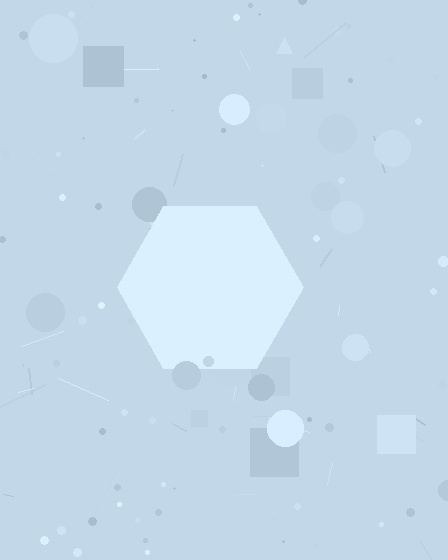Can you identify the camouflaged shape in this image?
The camouflaged shape is a hexagon.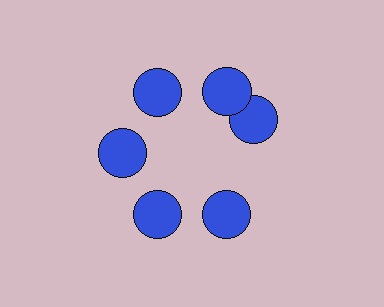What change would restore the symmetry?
The symmetry would be restored by rotating it back into even spacing with its neighbors so that all 6 circles sit at equal angles and equal distance from the center.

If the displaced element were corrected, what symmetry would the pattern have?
It would have 6-fold rotational symmetry — the pattern would map onto itself every 60 degrees.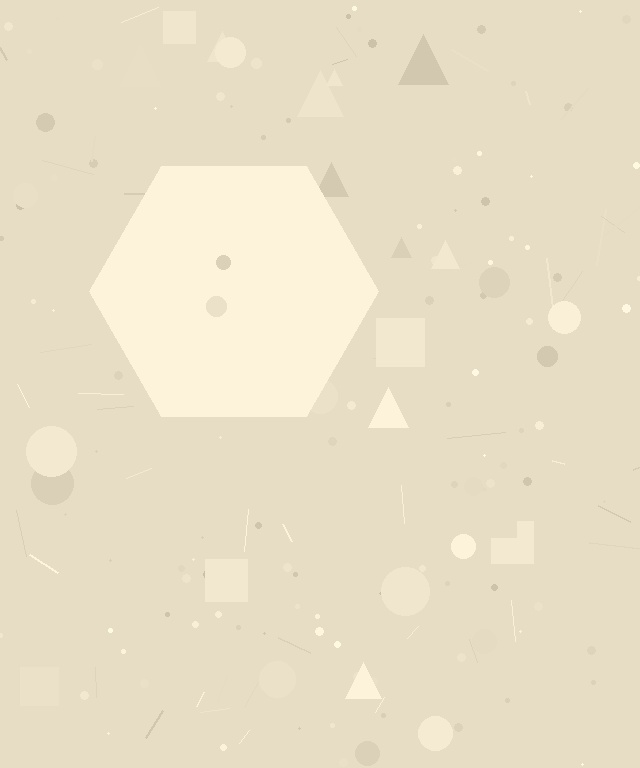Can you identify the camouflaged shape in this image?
The camouflaged shape is a hexagon.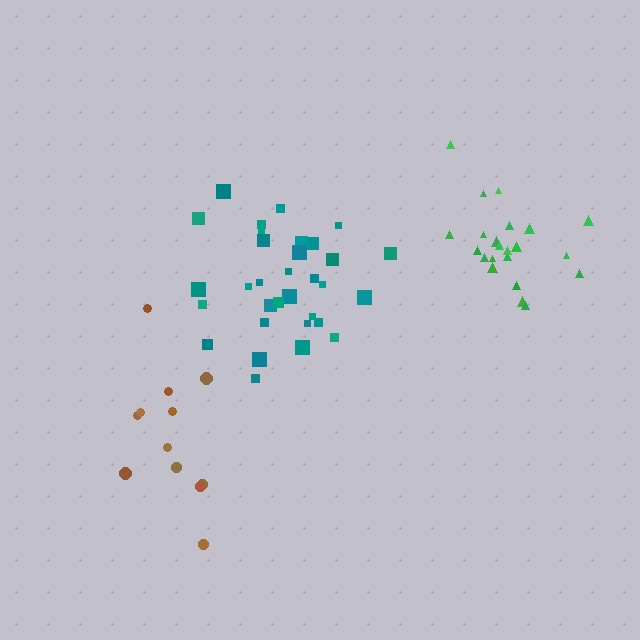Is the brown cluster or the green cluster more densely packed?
Green.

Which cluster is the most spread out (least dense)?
Brown.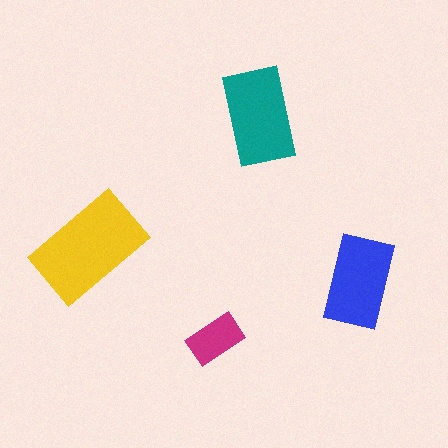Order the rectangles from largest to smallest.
the yellow one, the teal one, the blue one, the magenta one.